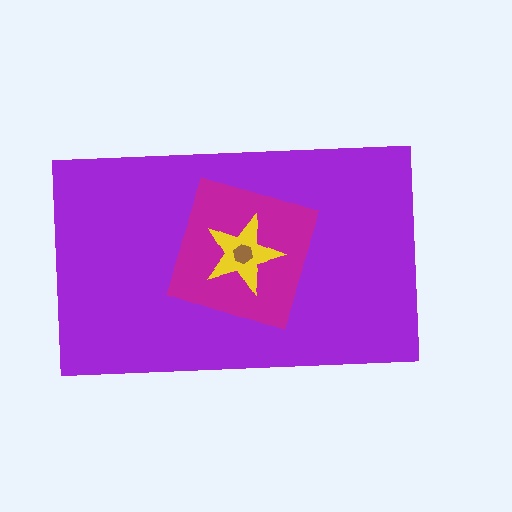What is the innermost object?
The brown hexagon.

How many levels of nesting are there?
4.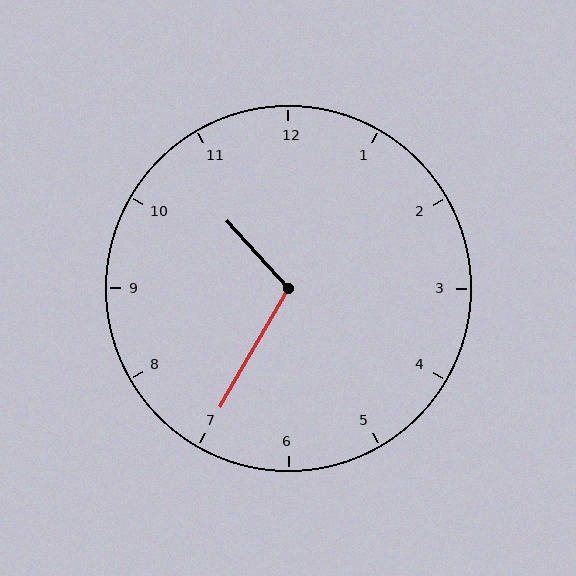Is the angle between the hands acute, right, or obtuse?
It is obtuse.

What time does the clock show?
10:35.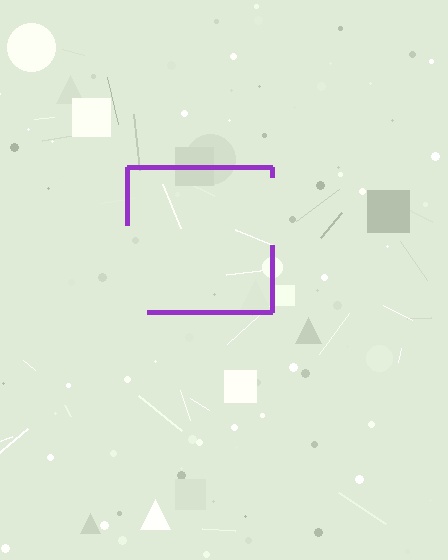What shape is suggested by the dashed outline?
The dashed outline suggests a square.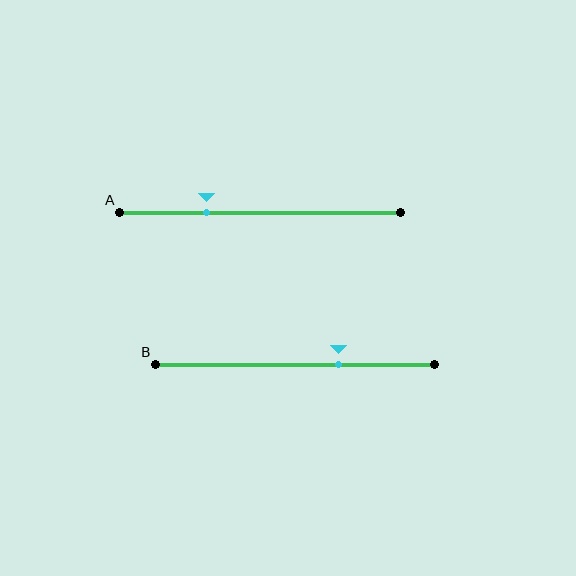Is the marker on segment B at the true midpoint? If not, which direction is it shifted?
No, the marker on segment B is shifted to the right by about 16% of the segment length.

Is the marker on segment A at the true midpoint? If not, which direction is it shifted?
No, the marker on segment A is shifted to the left by about 19% of the segment length.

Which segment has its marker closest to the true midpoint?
Segment B has its marker closest to the true midpoint.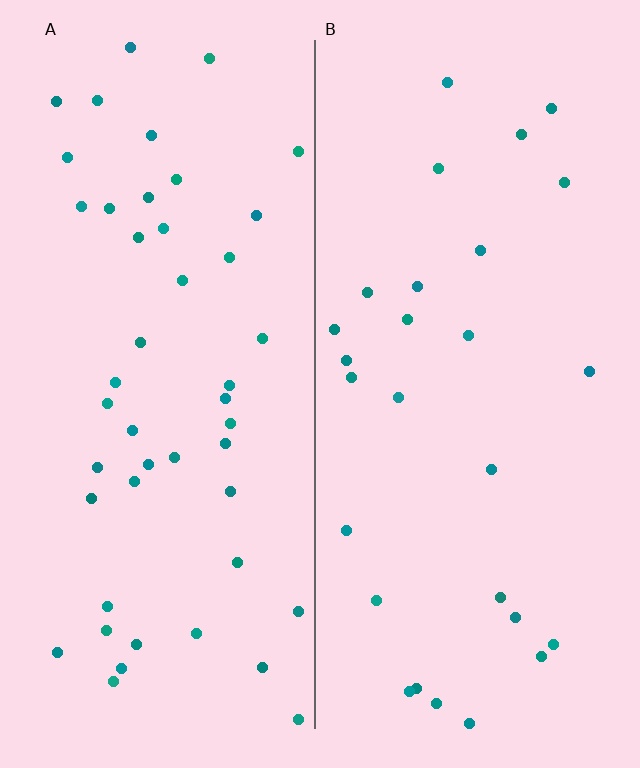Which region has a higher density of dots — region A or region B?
A (the left).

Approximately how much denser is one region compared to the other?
Approximately 1.7× — region A over region B.